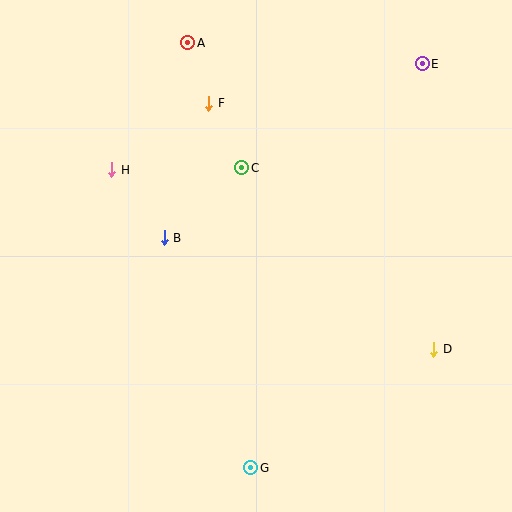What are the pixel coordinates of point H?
Point H is at (112, 170).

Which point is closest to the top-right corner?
Point E is closest to the top-right corner.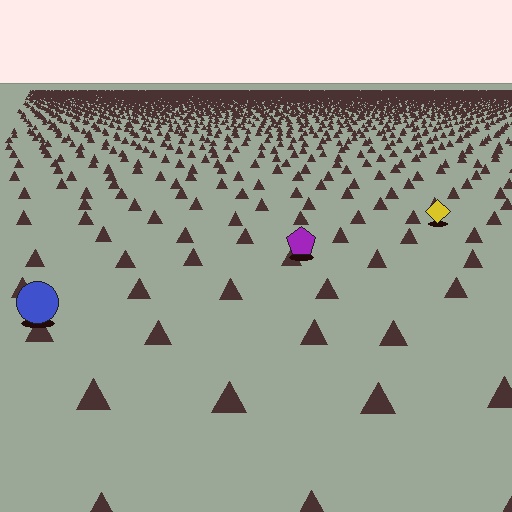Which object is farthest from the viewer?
The yellow diamond is farthest from the viewer. It appears smaller and the ground texture around it is denser.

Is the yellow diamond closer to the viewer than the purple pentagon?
No. The purple pentagon is closer — you can tell from the texture gradient: the ground texture is coarser near it.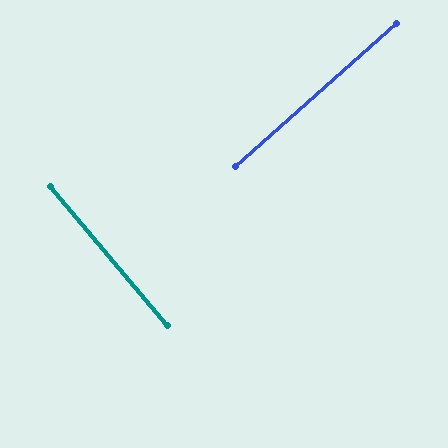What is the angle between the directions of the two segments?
Approximately 88 degrees.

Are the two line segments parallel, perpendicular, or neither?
Perpendicular — they meet at approximately 88°.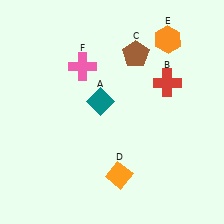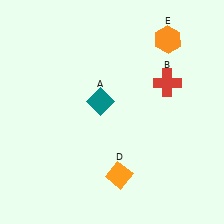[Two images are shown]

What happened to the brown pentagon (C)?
The brown pentagon (C) was removed in Image 2. It was in the top-right area of Image 1.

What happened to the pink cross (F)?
The pink cross (F) was removed in Image 2. It was in the top-left area of Image 1.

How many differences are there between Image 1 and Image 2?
There are 2 differences between the two images.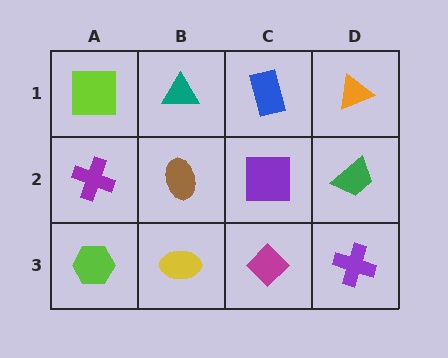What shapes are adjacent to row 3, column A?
A purple cross (row 2, column A), a yellow ellipse (row 3, column B).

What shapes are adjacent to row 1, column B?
A brown ellipse (row 2, column B), a lime square (row 1, column A), a blue rectangle (row 1, column C).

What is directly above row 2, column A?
A lime square.